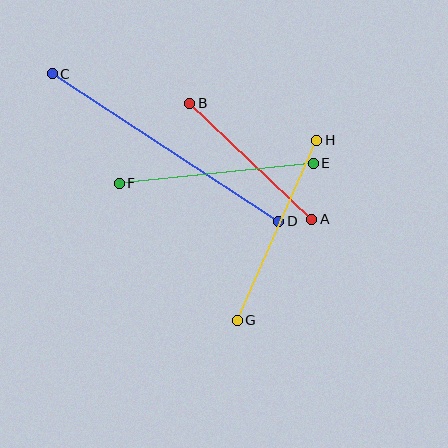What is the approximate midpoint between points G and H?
The midpoint is at approximately (277, 230) pixels.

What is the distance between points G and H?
The distance is approximately 197 pixels.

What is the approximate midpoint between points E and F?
The midpoint is at approximately (216, 173) pixels.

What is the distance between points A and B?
The distance is approximately 168 pixels.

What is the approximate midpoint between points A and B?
The midpoint is at approximately (251, 161) pixels.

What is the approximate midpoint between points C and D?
The midpoint is at approximately (165, 148) pixels.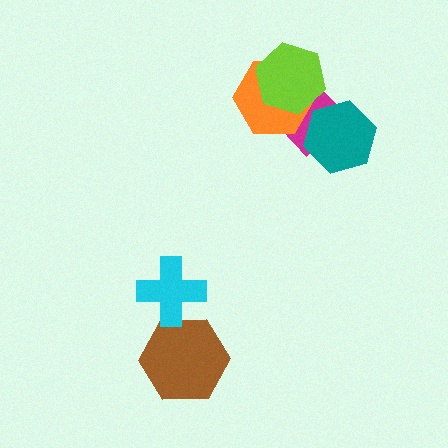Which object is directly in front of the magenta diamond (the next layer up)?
The teal hexagon is directly in front of the magenta diamond.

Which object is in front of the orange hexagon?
The lime hexagon is in front of the orange hexagon.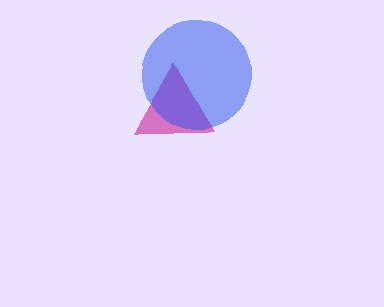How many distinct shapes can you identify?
There are 2 distinct shapes: a magenta triangle, a blue circle.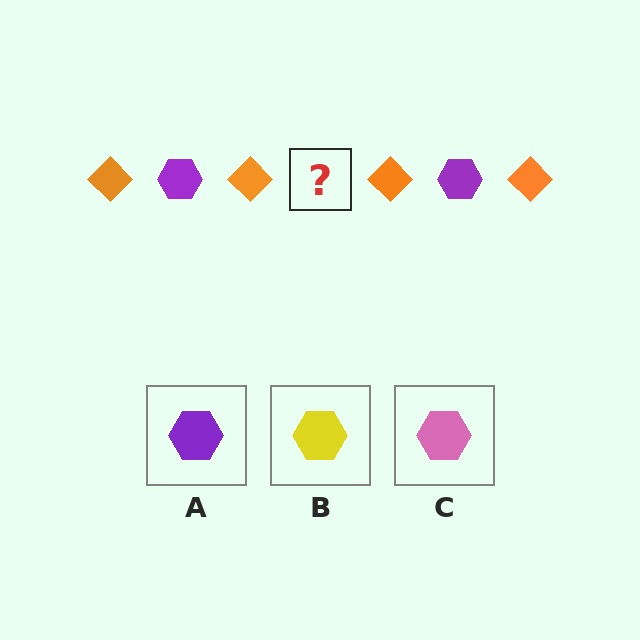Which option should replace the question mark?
Option A.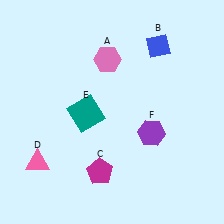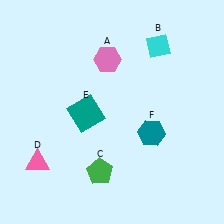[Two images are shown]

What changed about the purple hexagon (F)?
In Image 1, F is purple. In Image 2, it changed to teal.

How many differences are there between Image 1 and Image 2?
There are 3 differences between the two images.